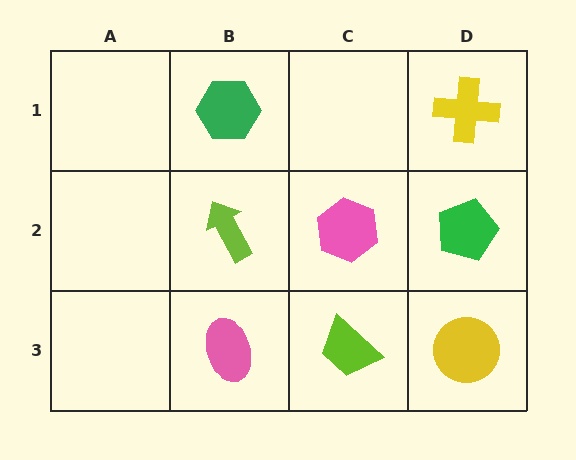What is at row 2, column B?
A lime arrow.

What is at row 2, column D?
A green pentagon.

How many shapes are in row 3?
3 shapes.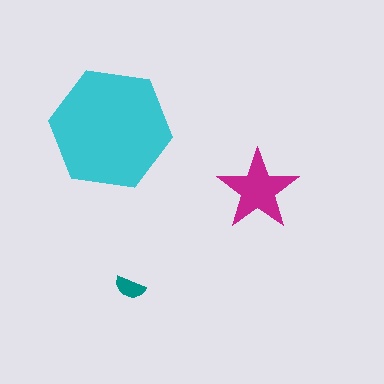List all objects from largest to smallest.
The cyan hexagon, the magenta star, the teal semicircle.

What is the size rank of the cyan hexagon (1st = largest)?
1st.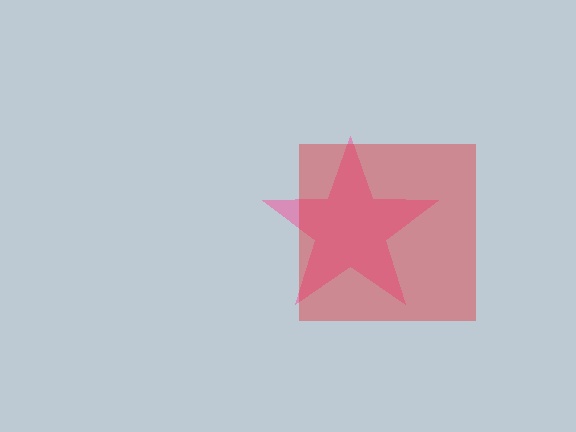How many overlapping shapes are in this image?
There are 2 overlapping shapes in the image.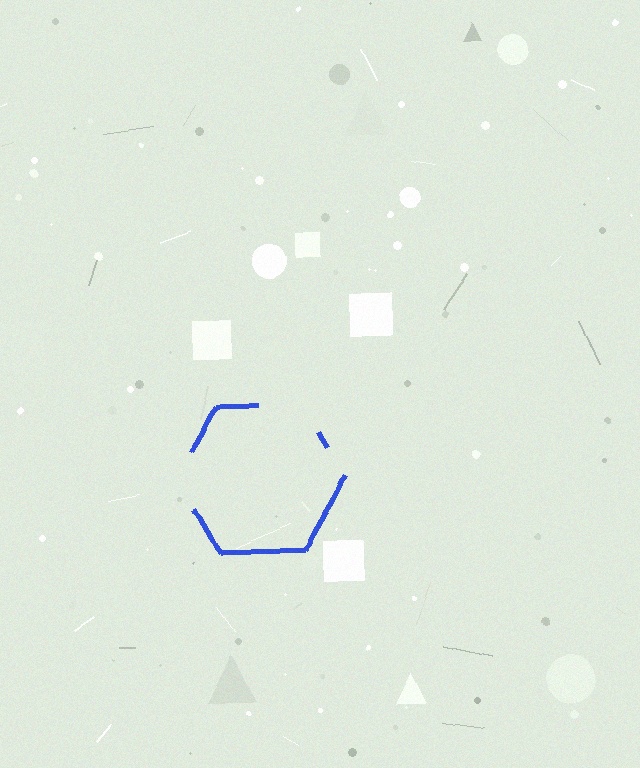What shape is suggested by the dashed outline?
The dashed outline suggests a hexagon.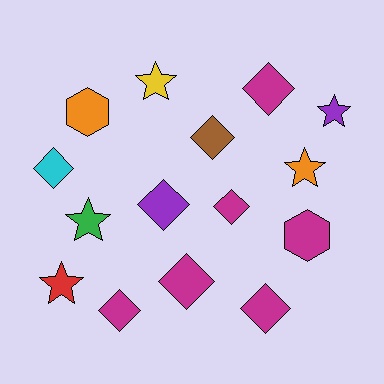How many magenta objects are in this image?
There are 6 magenta objects.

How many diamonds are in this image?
There are 8 diamonds.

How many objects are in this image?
There are 15 objects.